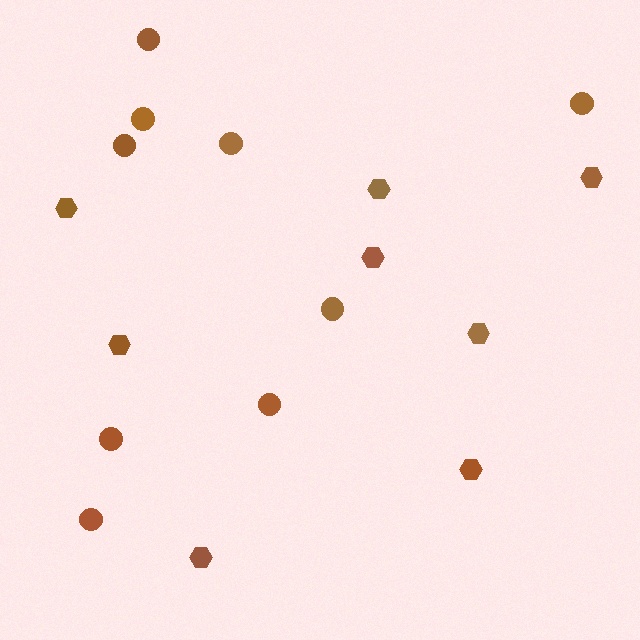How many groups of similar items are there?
There are 2 groups: one group of hexagons (8) and one group of circles (9).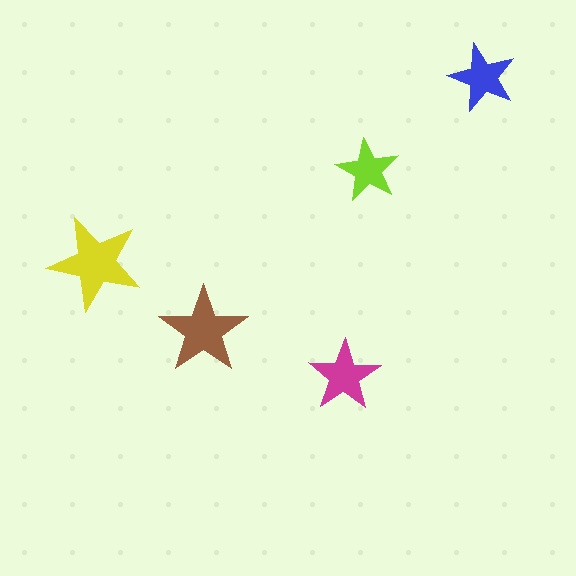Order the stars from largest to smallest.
the yellow one, the brown one, the magenta one, the blue one, the lime one.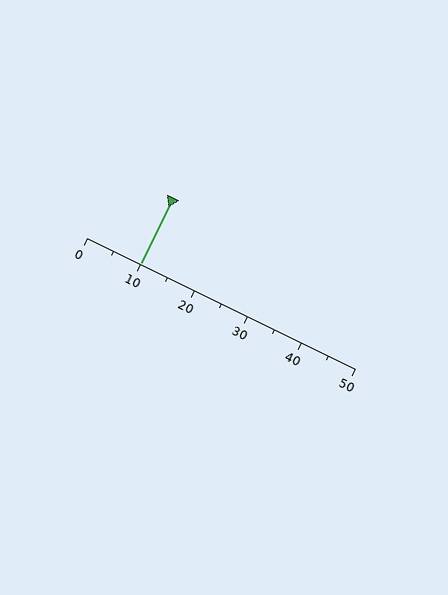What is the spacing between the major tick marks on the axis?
The major ticks are spaced 10 apart.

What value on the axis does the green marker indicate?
The marker indicates approximately 10.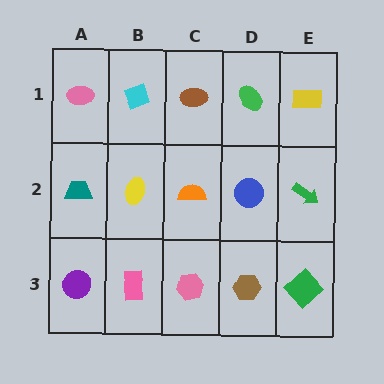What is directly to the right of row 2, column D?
A green arrow.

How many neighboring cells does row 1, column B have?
3.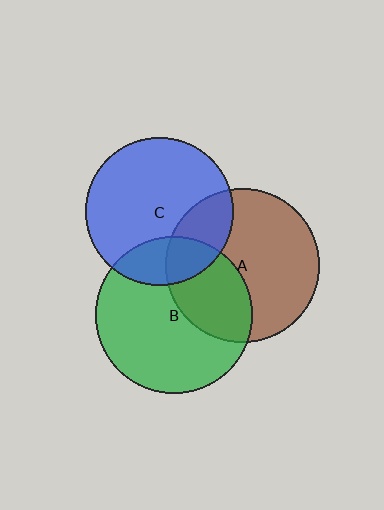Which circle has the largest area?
Circle B (green).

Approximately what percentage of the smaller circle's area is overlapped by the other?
Approximately 20%.